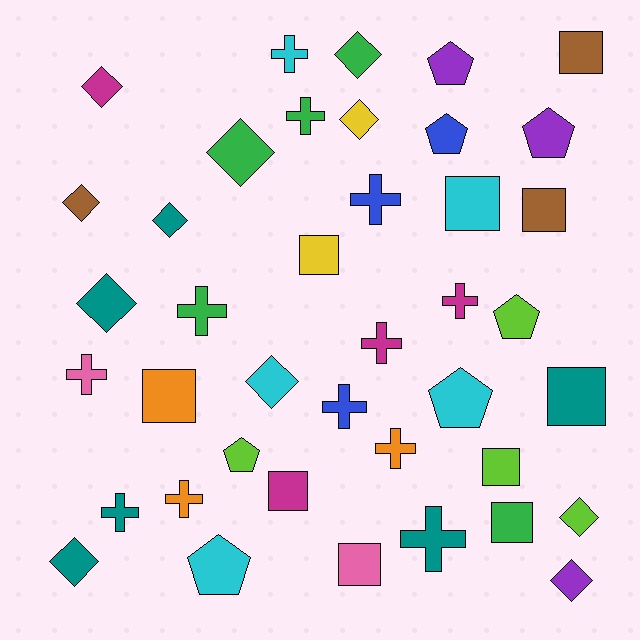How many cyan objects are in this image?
There are 5 cyan objects.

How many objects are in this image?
There are 40 objects.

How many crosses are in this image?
There are 12 crosses.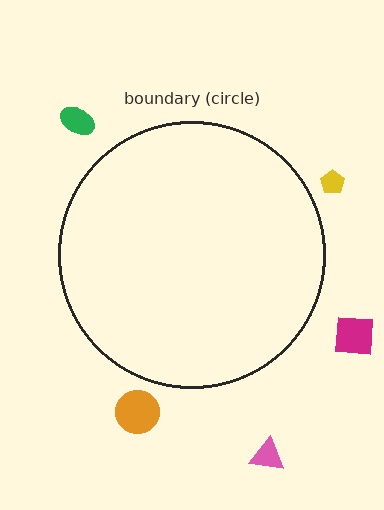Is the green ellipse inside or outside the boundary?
Outside.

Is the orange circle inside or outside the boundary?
Outside.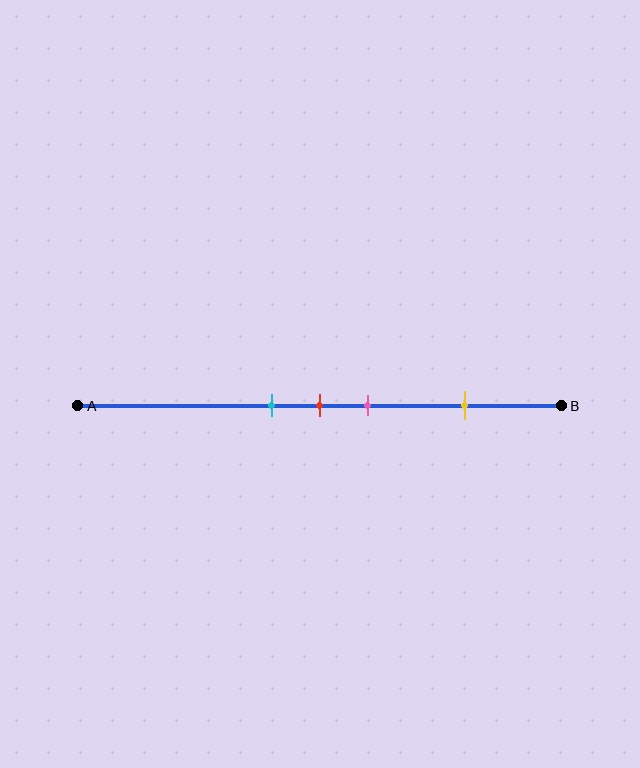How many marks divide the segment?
There are 4 marks dividing the segment.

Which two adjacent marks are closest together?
The cyan and red marks are the closest adjacent pair.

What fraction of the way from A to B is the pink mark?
The pink mark is approximately 60% (0.6) of the way from A to B.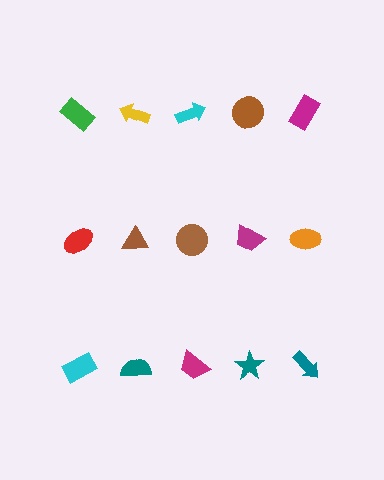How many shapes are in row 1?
5 shapes.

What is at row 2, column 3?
A brown circle.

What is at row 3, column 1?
A cyan rectangle.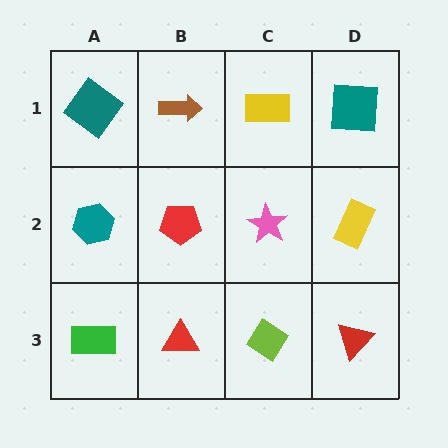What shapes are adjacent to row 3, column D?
A yellow rectangle (row 2, column D), a lime diamond (row 3, column C).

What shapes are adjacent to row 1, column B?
A red pentagon (row 2, column B), a teal diamond (row 1, column A), a yellow rectangle (row 1, column C).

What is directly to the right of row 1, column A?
A brown arrow.